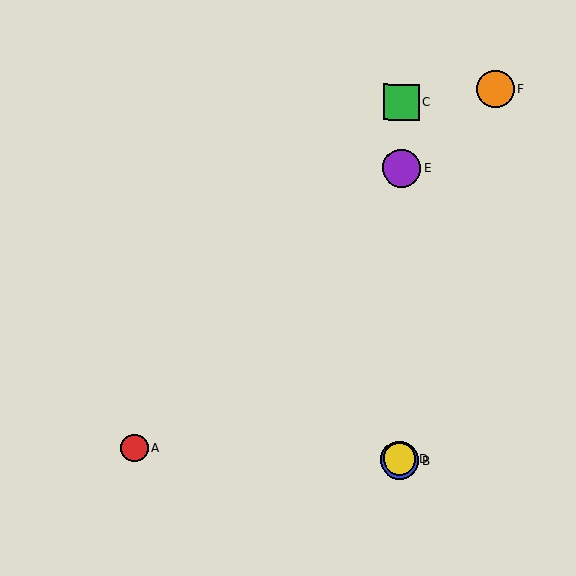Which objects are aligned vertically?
Objects B, C, D, E are aligned vertically.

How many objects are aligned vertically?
4 objects (B, C, D, E) are aligned vertically.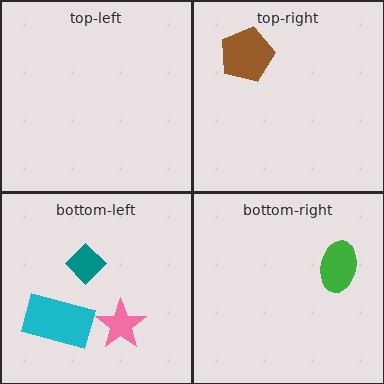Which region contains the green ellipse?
The bottom-right region.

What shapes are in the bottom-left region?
The pink star, the teal diamond, the cyan rectangle.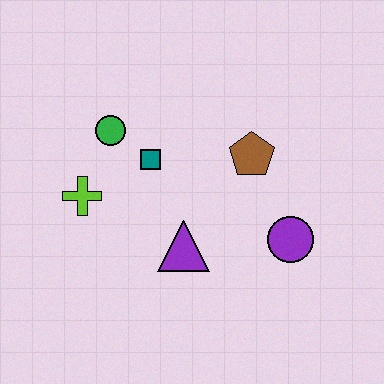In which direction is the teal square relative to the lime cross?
The teal square is to the right of the lime cross.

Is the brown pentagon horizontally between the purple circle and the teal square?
Yes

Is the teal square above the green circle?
No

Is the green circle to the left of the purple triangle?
Yes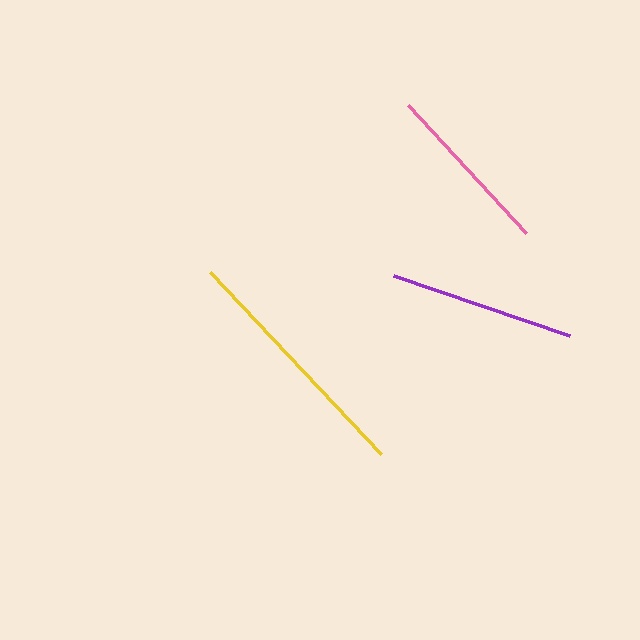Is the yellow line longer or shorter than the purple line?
The yellow line is longer than the purple line.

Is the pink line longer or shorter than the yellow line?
The yellow line is longer than the pink line.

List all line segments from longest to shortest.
From longest to shortest: yellow, purple, pink.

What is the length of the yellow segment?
The yellow segment is approximately 250 pixels long.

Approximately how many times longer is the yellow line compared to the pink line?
The yellow line is approximately 1.4 times the length of the pink line.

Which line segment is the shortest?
The pink line is the shortest at approximately 174 pixels.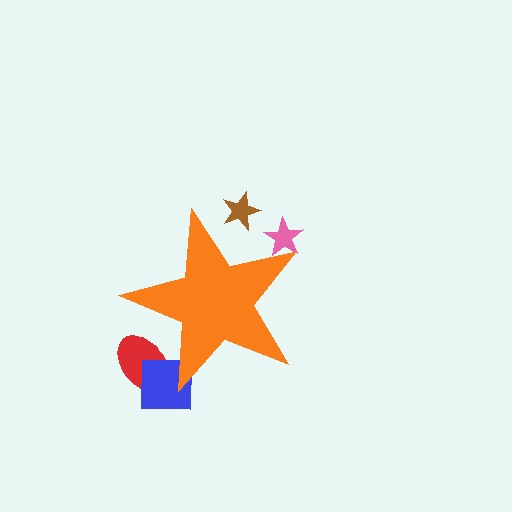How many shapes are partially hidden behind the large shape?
4 shapes are partially hidden.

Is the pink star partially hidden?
Yes, the pink star is partially hidden behind the orange star.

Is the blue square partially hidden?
Yes, the blue square is partially hidden behind the orange star.